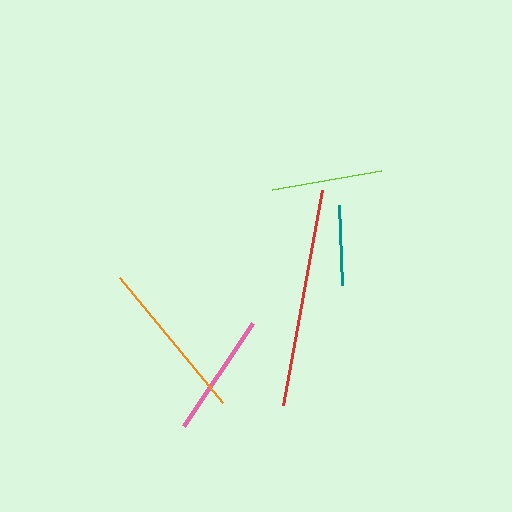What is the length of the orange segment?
The orange segment is approximately 163 pixels long.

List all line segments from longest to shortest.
From longest to shortest: red, orange, pink, lime, teal.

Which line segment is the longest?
The red line is the longest at approximately 218 pixels.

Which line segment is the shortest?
The teal line is the shortest at approximately 81 pixels.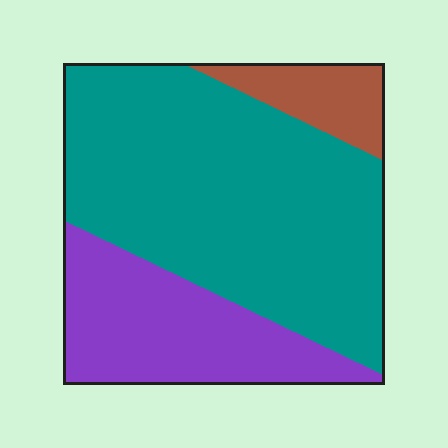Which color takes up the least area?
Brown, at roughly 10%.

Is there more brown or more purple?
Purple.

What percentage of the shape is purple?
Purple takes up about one quarter (1/4) of the shape.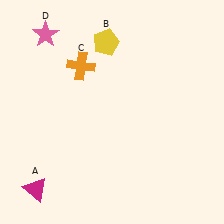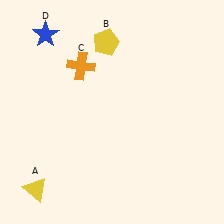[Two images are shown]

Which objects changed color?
A changed from magenta to yellow. D changed from pink to blue.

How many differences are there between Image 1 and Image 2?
There are 2 differences between the two images.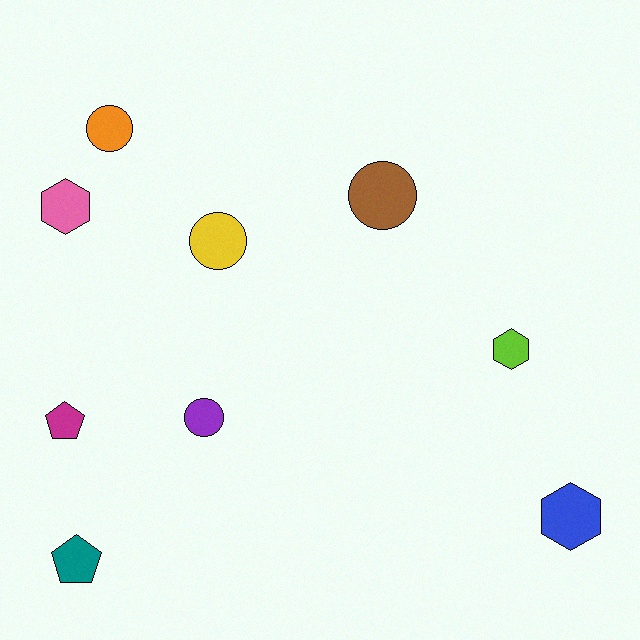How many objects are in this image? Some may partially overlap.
There are 9 objects.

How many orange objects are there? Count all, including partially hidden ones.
There is 1 orange object.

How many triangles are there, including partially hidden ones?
There are no triangles.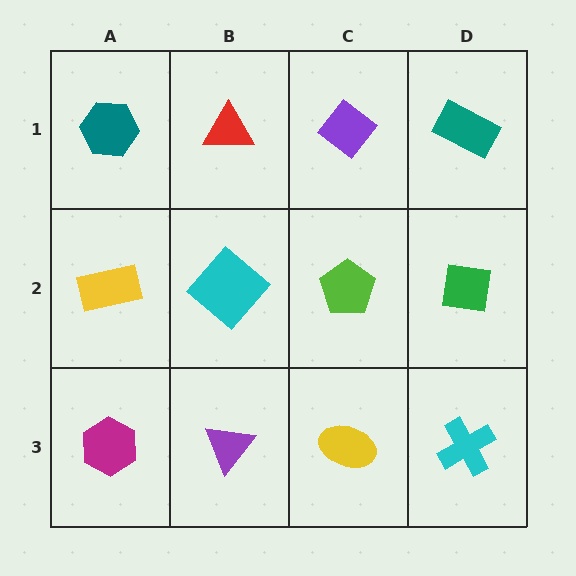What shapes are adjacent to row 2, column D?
A teal rectangle (row 1, column D), a cyan cross (row 3, column D), a lime pentagon (row 2, column C).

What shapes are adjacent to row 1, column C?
A lime pentagon (row 2, column C), a red triangle (row 1, column B), a teal rectangle (row 1, column D).